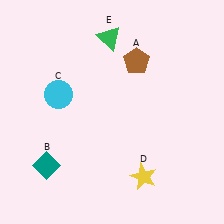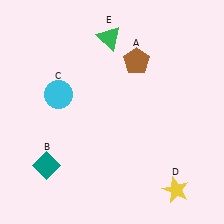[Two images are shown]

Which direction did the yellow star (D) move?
The yellow star (D) moved right.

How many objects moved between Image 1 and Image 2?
1 object moved between the two images.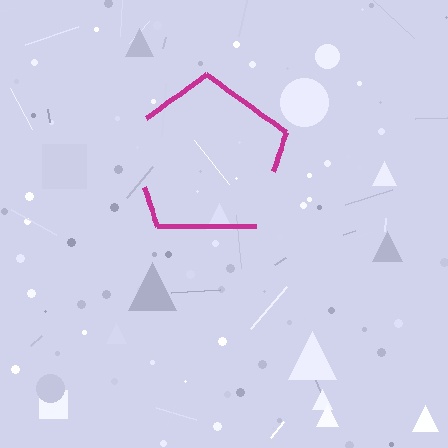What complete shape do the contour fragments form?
The contour fragments form a pentagon.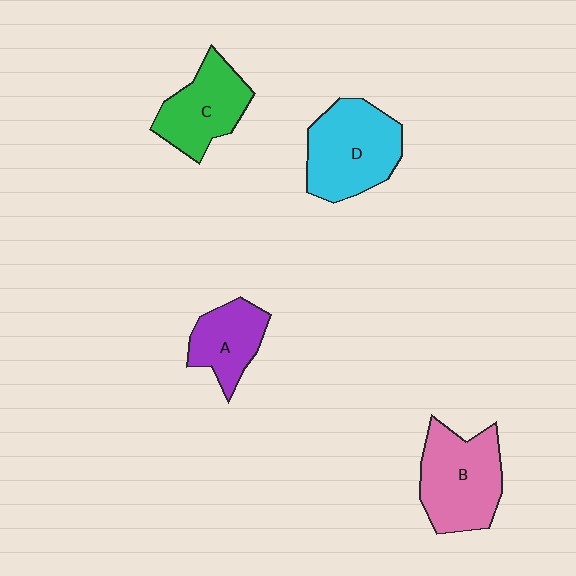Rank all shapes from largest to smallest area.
From largest to smallest: D (cyan), B (pink), C (green), A (purple).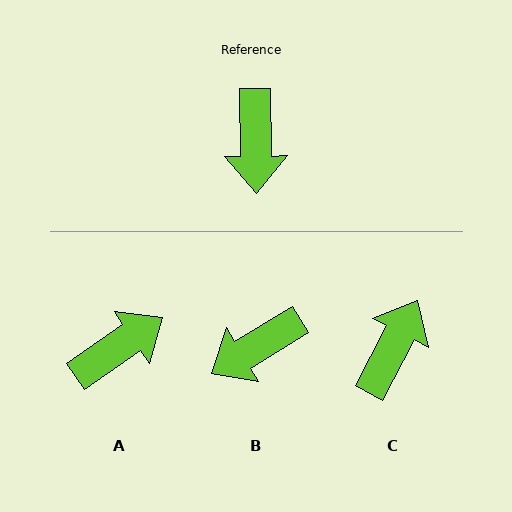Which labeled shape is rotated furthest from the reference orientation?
C, about 152 degrees away.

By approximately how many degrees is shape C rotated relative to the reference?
Approximately 152 degrees counter-clockwise.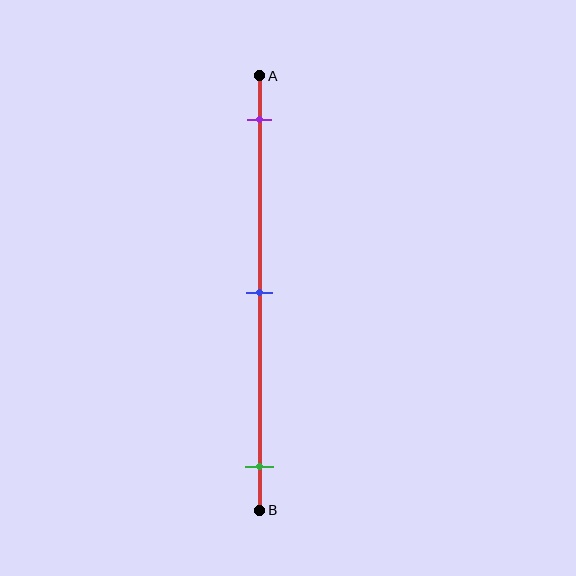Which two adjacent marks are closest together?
The purple and blue marks are the closest adjacent pair.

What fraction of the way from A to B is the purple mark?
The purple mark is approximately 10% (0.1) of the way from A to B.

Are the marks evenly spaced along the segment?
Yes, the marks are approximately evenly spaced.